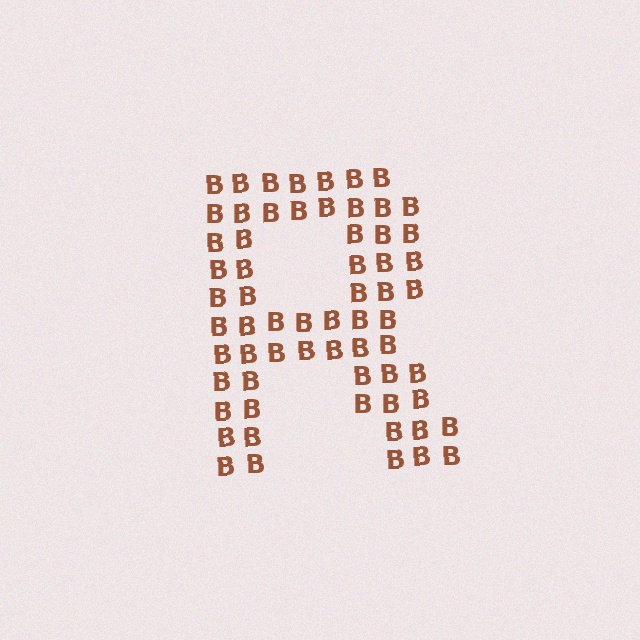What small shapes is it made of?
It is made of small letter B's.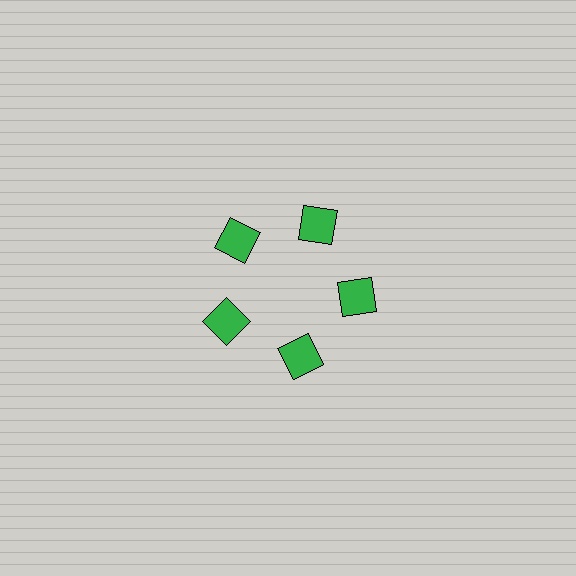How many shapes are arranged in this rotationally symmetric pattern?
There are 5 shapes, arranged in 5 groups of 1.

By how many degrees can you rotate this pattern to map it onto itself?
The pattern maps onto itself every 72 degrees of rotation.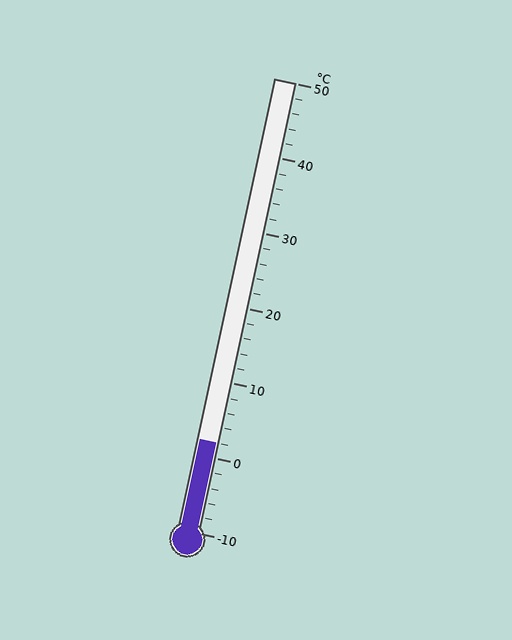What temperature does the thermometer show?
The thermometer shows approximately 2°C.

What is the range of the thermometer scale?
The thermometer scale ranges from -10°C to 50°C.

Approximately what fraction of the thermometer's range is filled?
The thermometer is filled to approximately 20% of its range.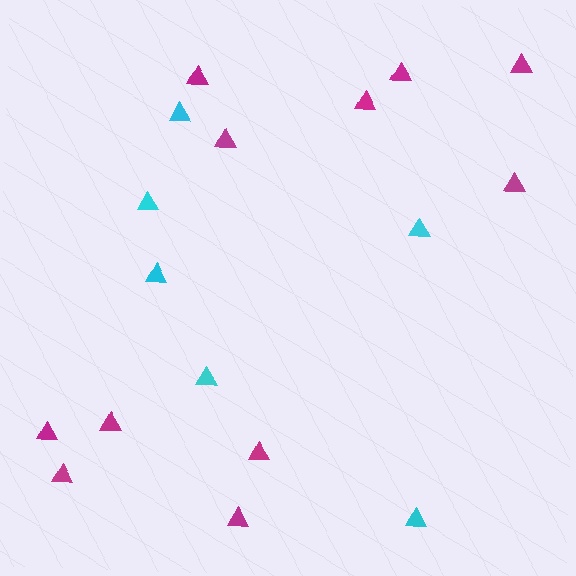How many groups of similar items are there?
There are 2 groups: one group of magenta triangles (11) and one group of cyan triangles (6).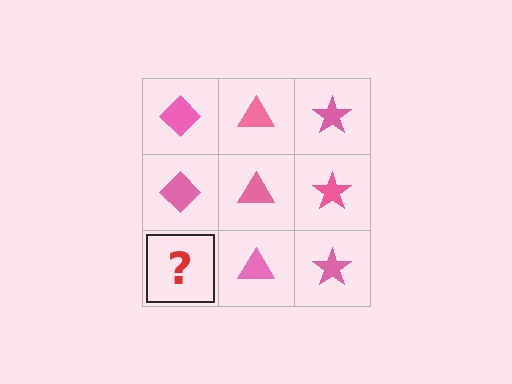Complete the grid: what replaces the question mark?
The question mark should be replaced with a pink diamond.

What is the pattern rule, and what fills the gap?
The rule is that each column has a consistent shape. The gap should be filled with a pink diamond.